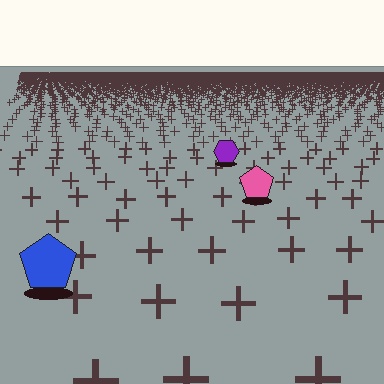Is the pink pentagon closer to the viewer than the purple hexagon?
Yes. The pink pentagon is closer — you can tell from the texture gradient: the ground texture is coarser near it.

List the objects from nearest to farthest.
From nearest to farthest: the blue pentagon, the pink pentagon, the purple hexagon.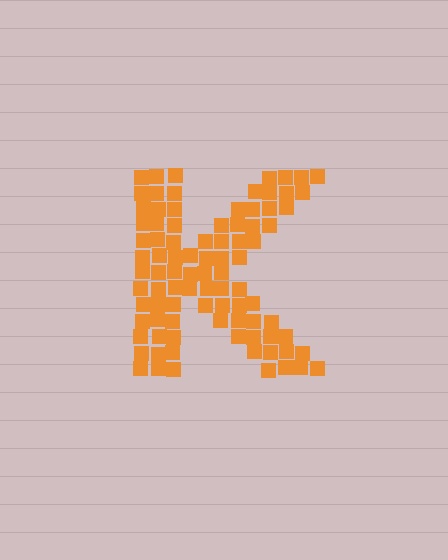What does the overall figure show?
The overall figure shows the letter K.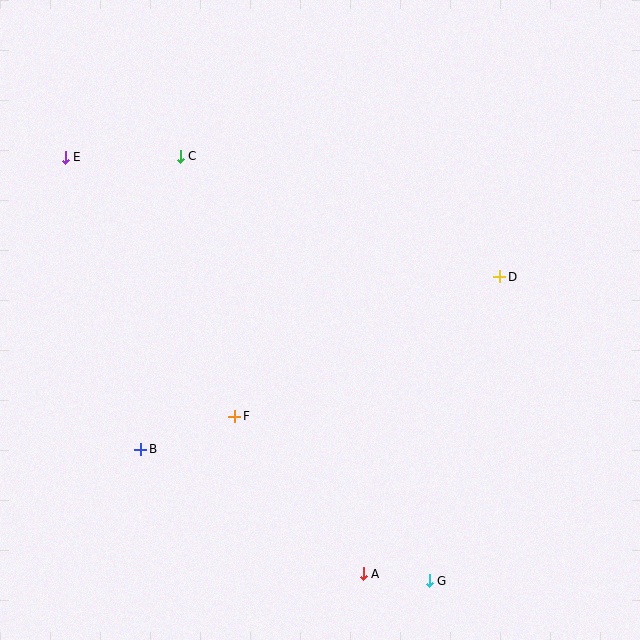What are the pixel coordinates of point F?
Point F is at (235, 416).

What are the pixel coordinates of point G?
Point G is at (429, 581).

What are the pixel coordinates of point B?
Point B is at (141, 449).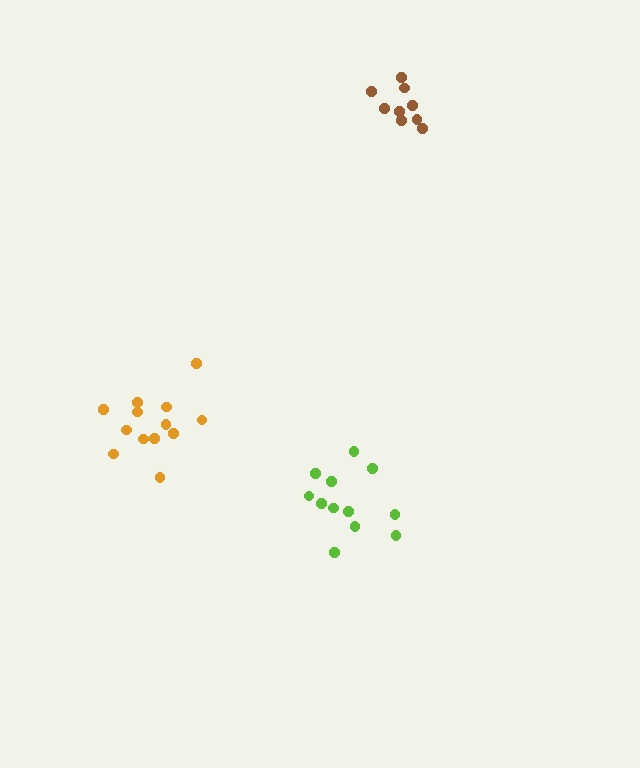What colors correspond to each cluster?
The clusters are colored: brown, orange, lime.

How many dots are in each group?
Group 1: 9 dots, Group 2: 13 dots, Group 3: 12 dots (34 total).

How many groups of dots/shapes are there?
There are 3 groups.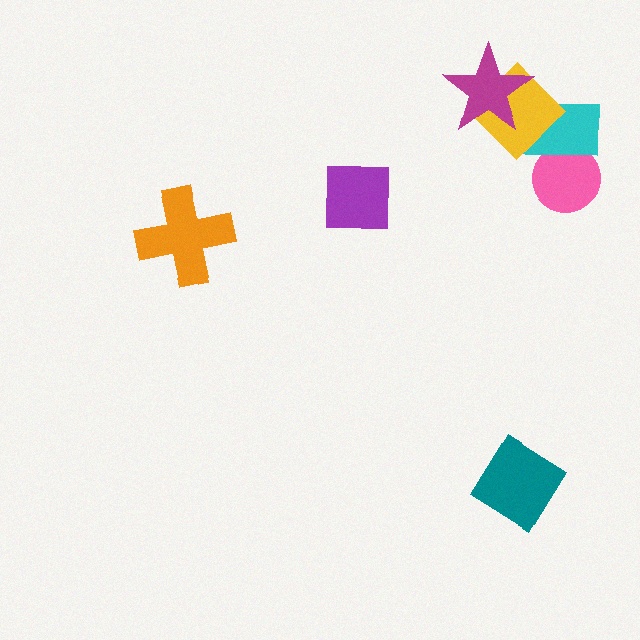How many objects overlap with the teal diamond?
0 objects overlap with the teal diamond.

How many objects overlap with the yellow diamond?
2 objects overlap with the yellow diamond.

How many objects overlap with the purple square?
0 objects overlap with the purple square.